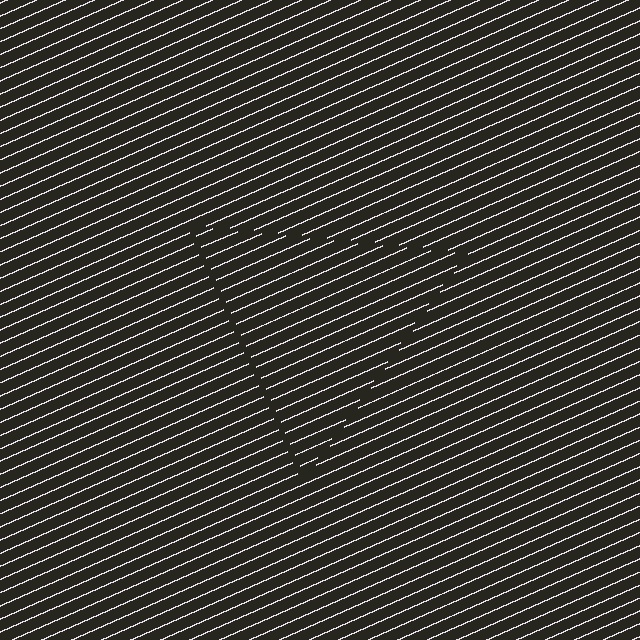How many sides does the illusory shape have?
3 sides — the line-ends trace a triangle.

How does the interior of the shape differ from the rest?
The interior of the shape contains the same grating, shifted by half a period — the contour is defined by the phase discontinuity where line-ends from the inner and outer gratings abut.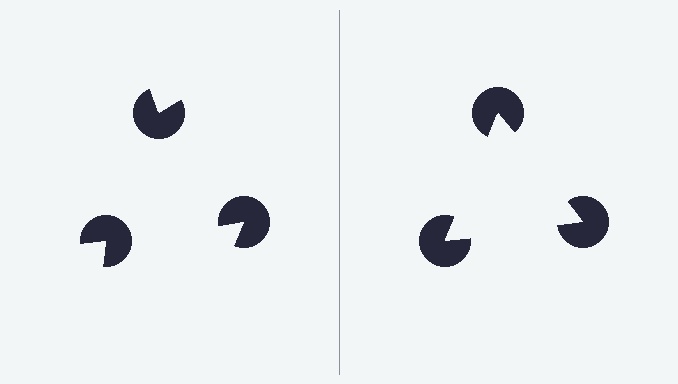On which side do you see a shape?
An illusory triangle appears on the right side. On the left side the wedge cuts are rotated, so no coherent shape forms.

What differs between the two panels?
The pac-man discs are positioned identically on both sides; only the wedge orientations differ. On the right they align to a triangle; on the left they are misaligned.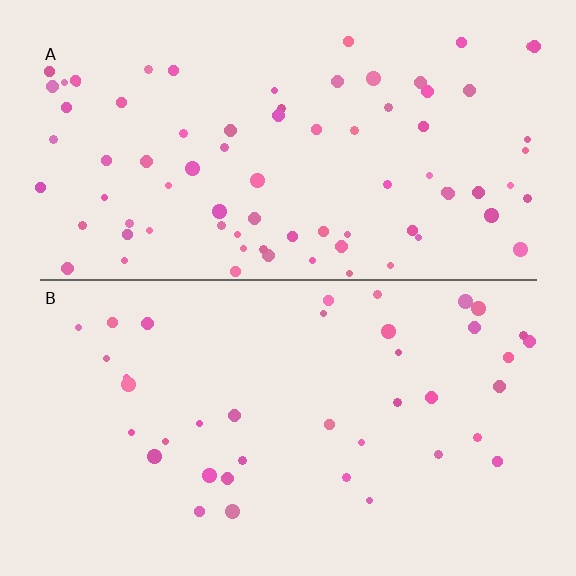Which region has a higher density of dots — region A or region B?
A (the top).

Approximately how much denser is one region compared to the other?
Approximately 2.0× — region A over region B.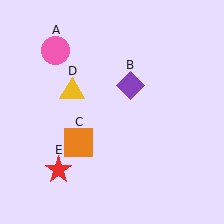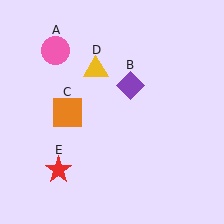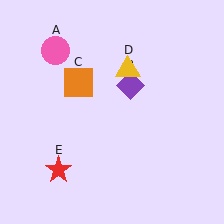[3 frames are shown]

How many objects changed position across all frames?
2 objects changed position: orange square (object C), yellow triangle (object D).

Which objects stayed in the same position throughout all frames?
Pink circle (object A) and purple diamond (object B) and red star (object E) remained stationary.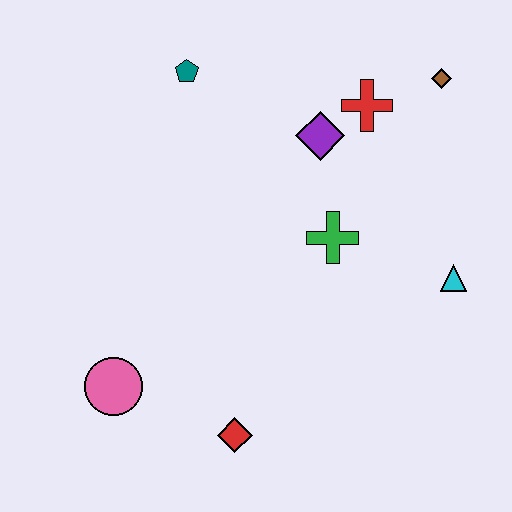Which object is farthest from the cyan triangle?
The pink circle is farthest from the cyan triangle.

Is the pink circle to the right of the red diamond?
No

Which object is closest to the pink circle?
The red diamond is closest to the pink circle.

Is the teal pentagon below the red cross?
No